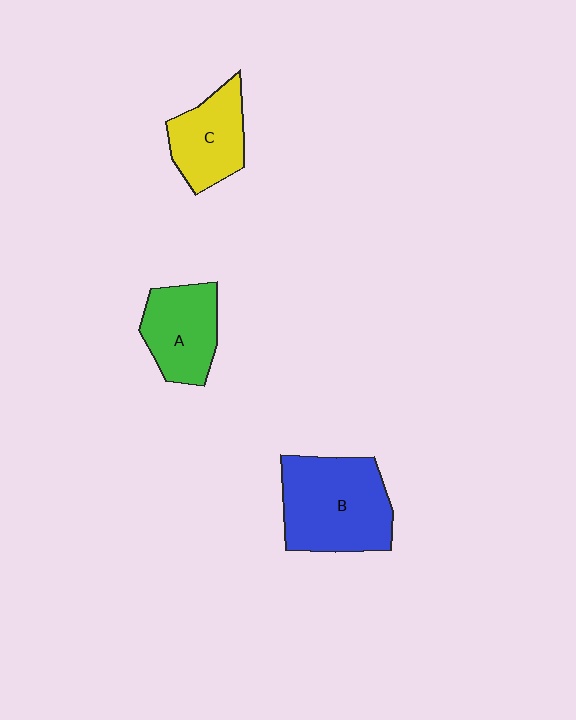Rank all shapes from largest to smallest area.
From largest to smallest: B (blue), A (green), C (yellow).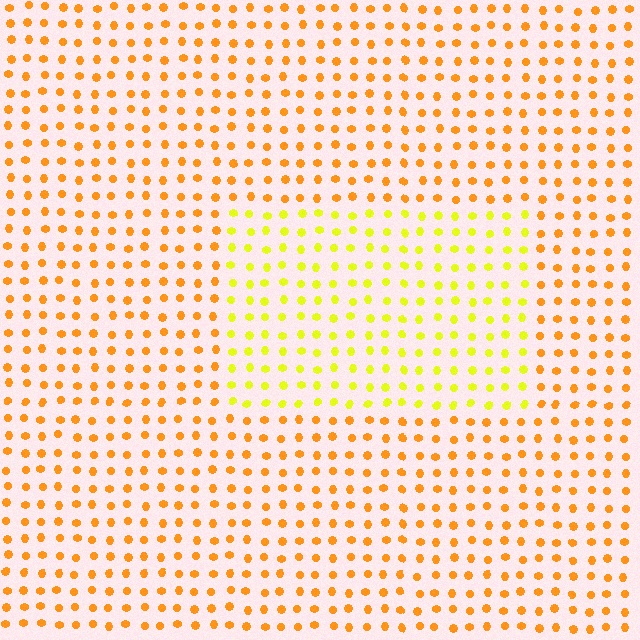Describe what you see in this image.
The image is filled with small orange elements in a uniform arrangement. A rectangle-shaped region is visible where the elements are tinted to a slightly different hue, forming a subtle color boundary.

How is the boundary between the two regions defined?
The boundary is defined purely by a slight shift in hue (about 34 degrees). Spacing, size, and orientation are identical on both sides.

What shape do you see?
I see a rectangle.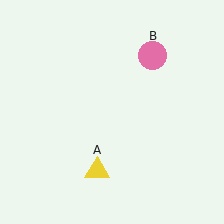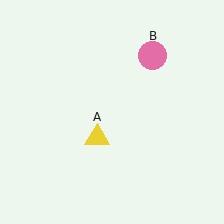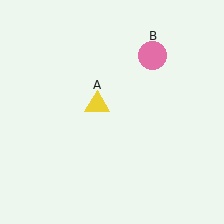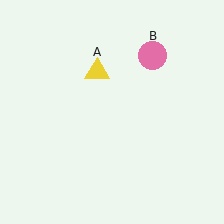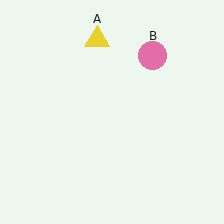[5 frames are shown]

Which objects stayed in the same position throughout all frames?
Pink circle (object B) remained stationary.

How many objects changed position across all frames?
1 object changed position: yellow triangle (object A).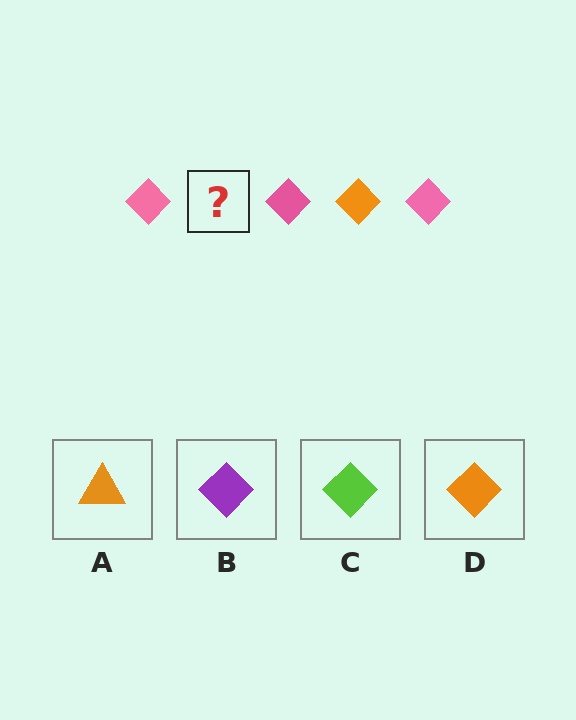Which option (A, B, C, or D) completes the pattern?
D.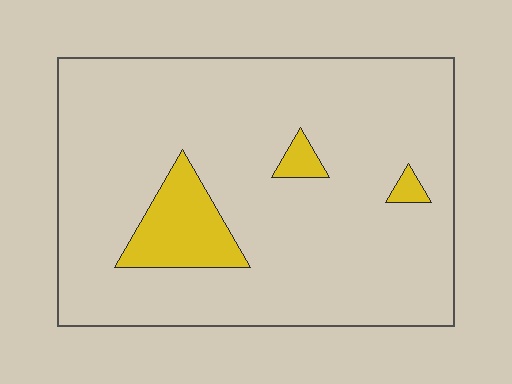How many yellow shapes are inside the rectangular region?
3.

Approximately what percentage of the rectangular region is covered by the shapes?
Approximately 10%.